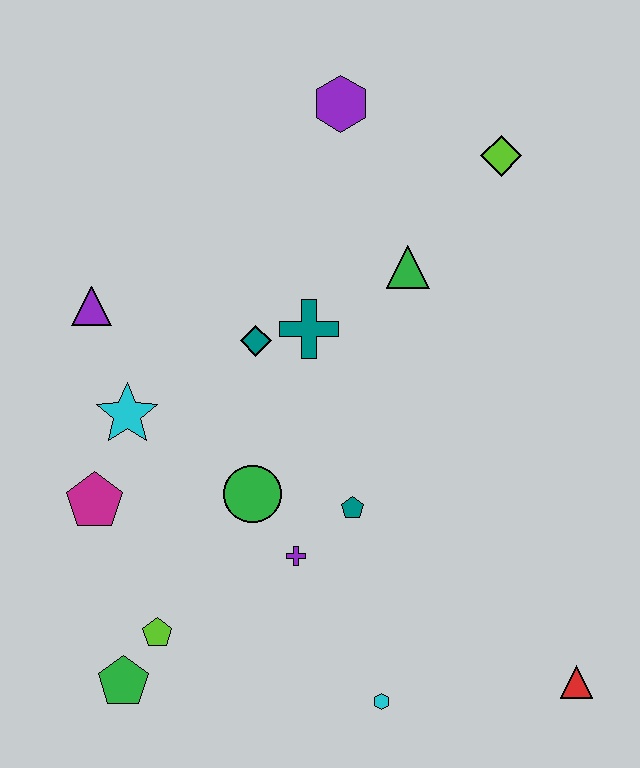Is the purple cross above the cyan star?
No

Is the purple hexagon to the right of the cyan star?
Yes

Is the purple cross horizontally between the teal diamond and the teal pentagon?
Yes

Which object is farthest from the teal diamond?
The red triangle is farthest from the teal diamond.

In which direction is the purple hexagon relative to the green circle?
The purple hexagon is above the green circle.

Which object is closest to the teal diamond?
The teal cross is closest to the teal diamond.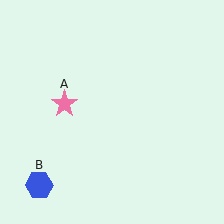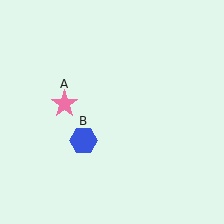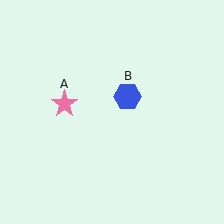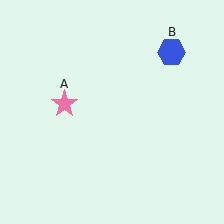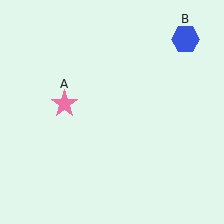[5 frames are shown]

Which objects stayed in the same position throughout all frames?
Pink star (object A) remained stationary.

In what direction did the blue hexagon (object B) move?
The blue hexagon (object B) moved up and to the right.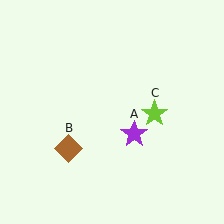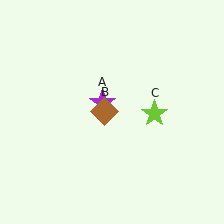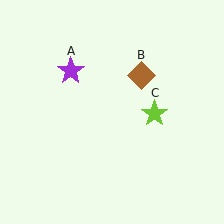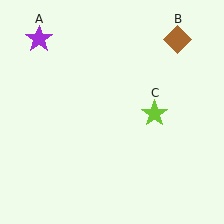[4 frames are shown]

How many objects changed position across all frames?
2 objects changed position: purple star (object A), brown diamond (object B).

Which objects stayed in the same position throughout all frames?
Lime star (object C) remained stationary.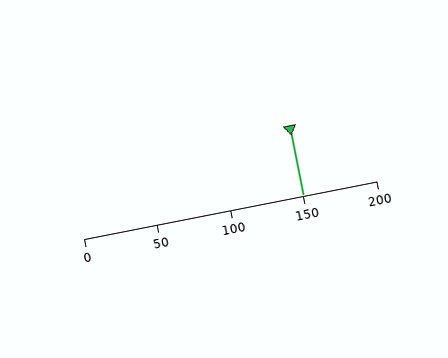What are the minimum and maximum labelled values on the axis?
The axis runs from 0 to 200.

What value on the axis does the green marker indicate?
The marker indicates approximately 150.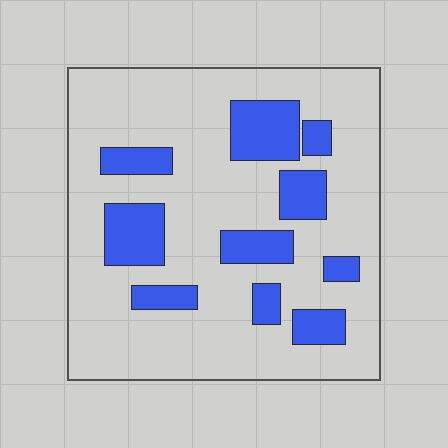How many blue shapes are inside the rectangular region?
10.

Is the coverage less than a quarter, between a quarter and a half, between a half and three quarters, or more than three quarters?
Less than a quarter.